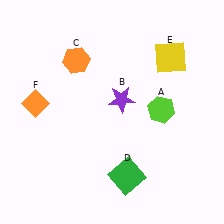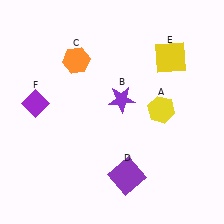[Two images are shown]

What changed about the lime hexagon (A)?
In Image 1, A is lime. In Image 2, it changed to yellow.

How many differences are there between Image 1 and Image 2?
There are 3 differences between the two images.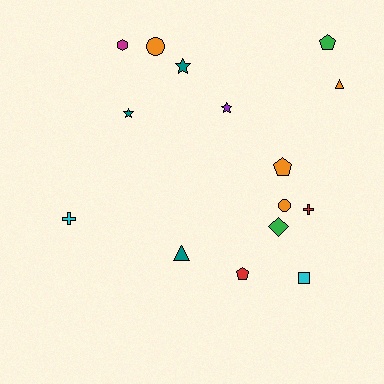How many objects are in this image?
There are 15 objects.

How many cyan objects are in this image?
There are 2 cyan objects.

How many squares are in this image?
There is 1 square.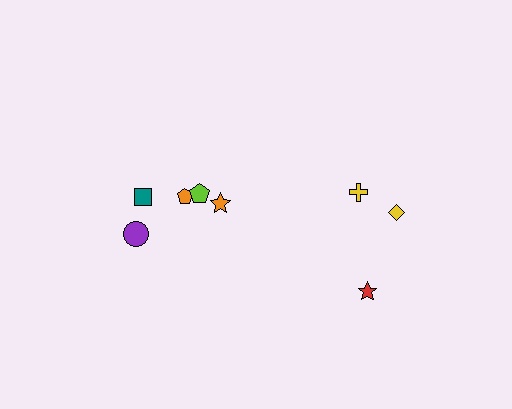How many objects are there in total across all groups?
There are 8 objects.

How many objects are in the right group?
There are 3 objects.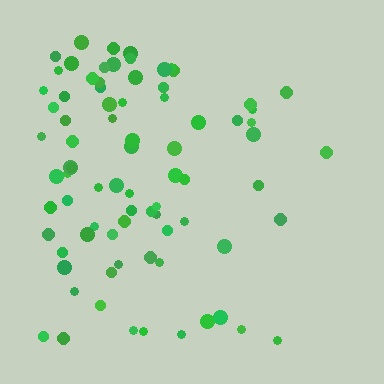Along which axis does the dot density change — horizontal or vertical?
Horizontal.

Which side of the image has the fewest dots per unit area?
The right.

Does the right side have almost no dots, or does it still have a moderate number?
Still a moderate number, just noticeably fewer than the left.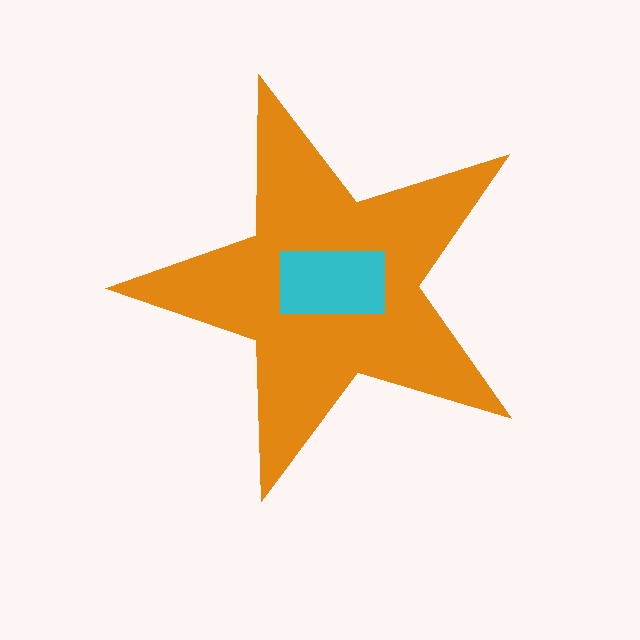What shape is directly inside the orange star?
The cyan rectangle.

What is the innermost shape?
The cyan rectangle.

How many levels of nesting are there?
2.